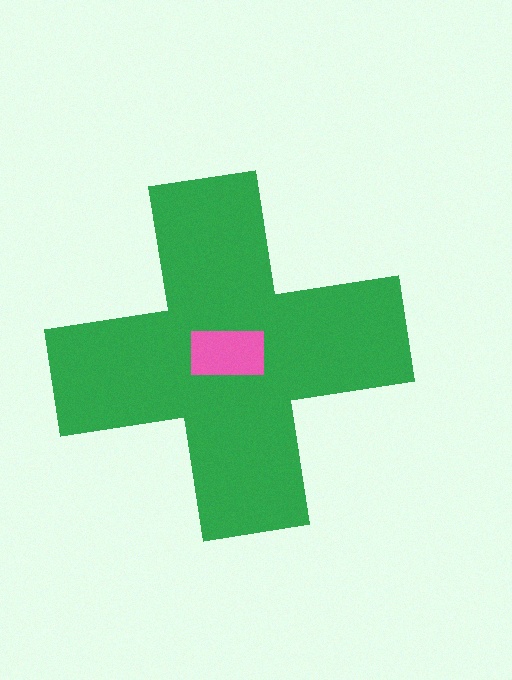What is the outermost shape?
The green cross.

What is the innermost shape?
The pink rectangle.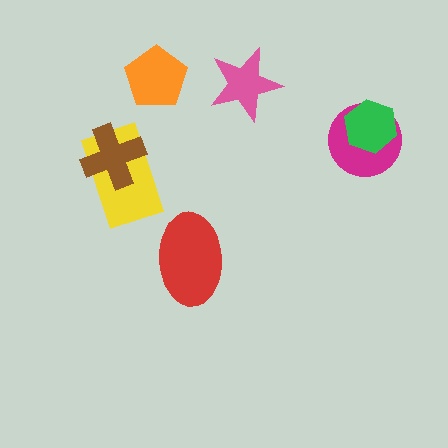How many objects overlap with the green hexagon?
1 object overlaps with the green hexagon.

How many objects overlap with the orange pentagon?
0 objects overlap with the orange pentagon.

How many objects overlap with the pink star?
0 objects overlap with the pink star.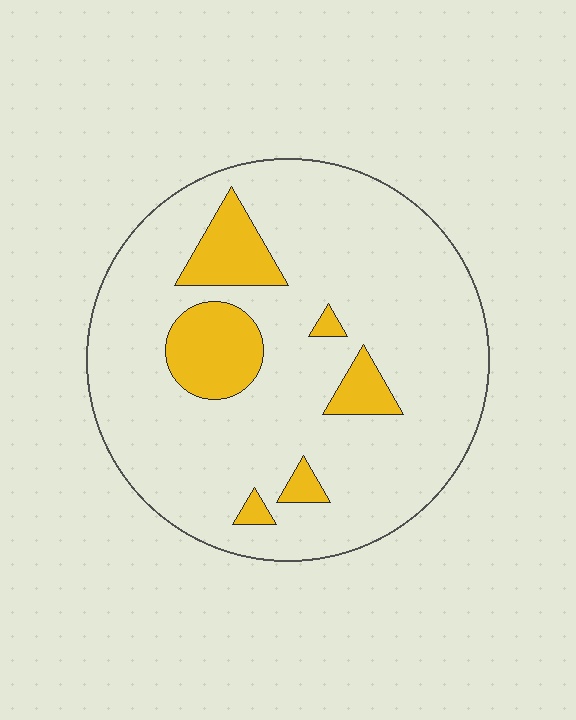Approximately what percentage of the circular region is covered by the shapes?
Approximately 15%.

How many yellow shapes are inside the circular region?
6.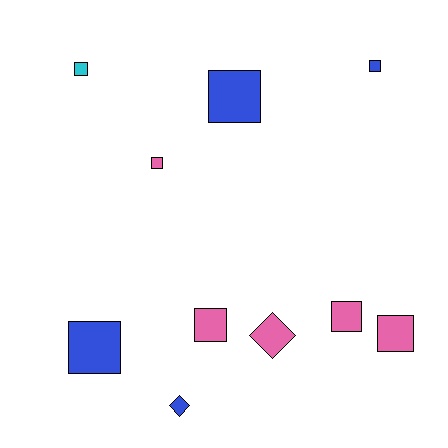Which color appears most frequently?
Pink, with 5 objects.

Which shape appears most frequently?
Square, with 8 objects.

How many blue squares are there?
There are 3 blue squares.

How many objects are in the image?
There are 10 objects.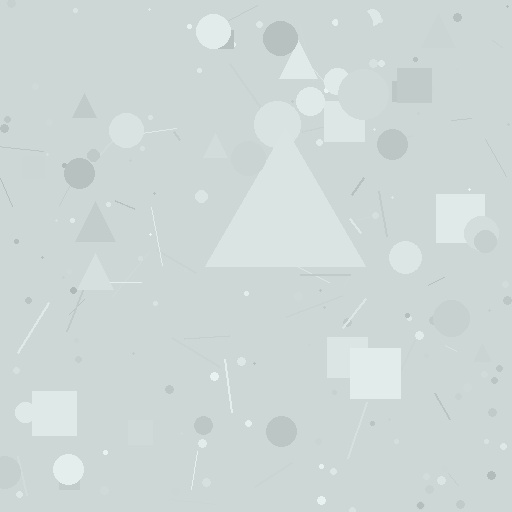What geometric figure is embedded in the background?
A triangle is embedded in the background.